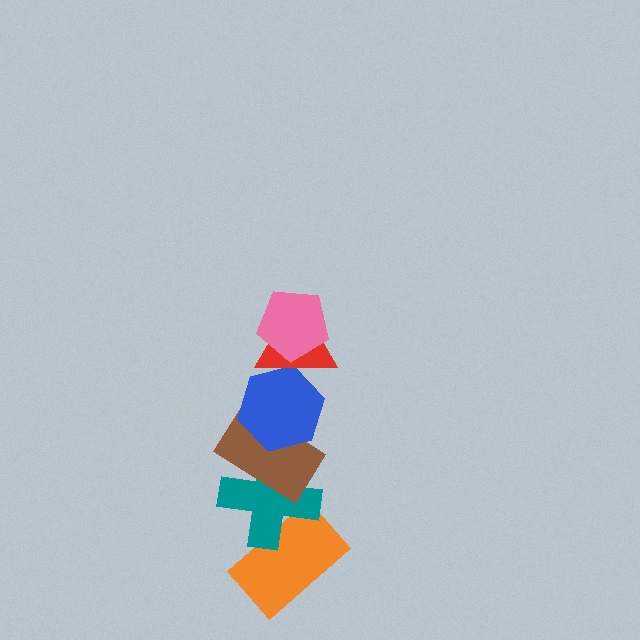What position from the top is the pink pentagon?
The pink pentagon is 1st from the top.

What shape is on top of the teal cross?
The brown rectangle is on top of the teal cross.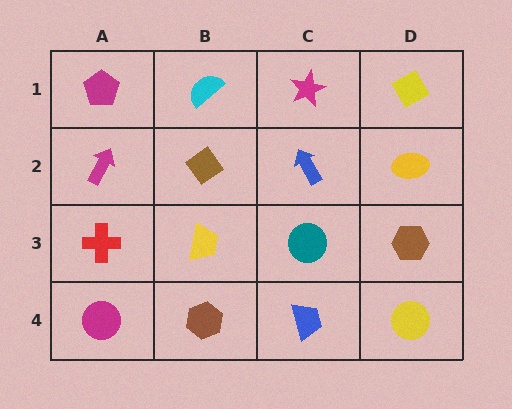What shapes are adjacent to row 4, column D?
A brown hexagon (row 3, column D), a blue trapezoid (row 4, column C).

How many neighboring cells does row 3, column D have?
3.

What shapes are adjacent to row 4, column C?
A teal circle (row 3, column C), a brown hexagon (row 4, column B), a yellow circle (row 4, column D).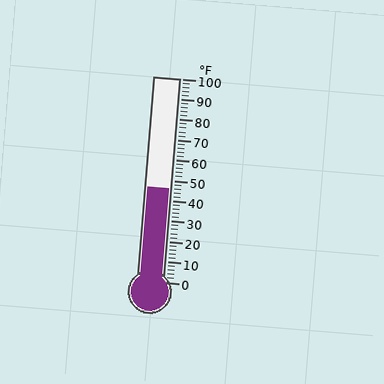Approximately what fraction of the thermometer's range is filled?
The thermometer is filled to approximately 45% of its range.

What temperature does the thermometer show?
The thermometer shows approximately 46°F.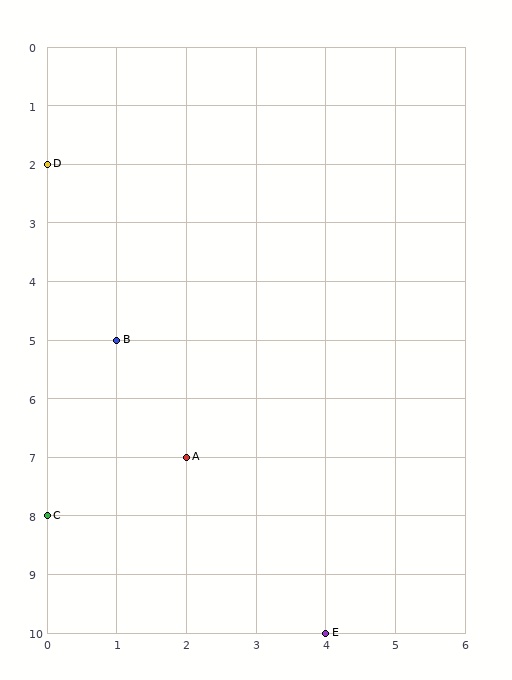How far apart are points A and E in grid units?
Points A and E are 2 columns and 3 rows apart (about 3.6 grid units diagonally).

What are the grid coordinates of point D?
Point D is at grid coordinates (0, 2).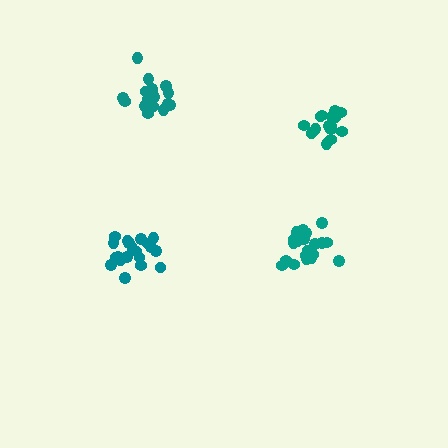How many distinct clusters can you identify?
There are 4 distinct clusters.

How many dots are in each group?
Group 1: 21 dots, Group 2: 21 dots, Group 3: 17 dots, Group 4: 16 dots (75 total).